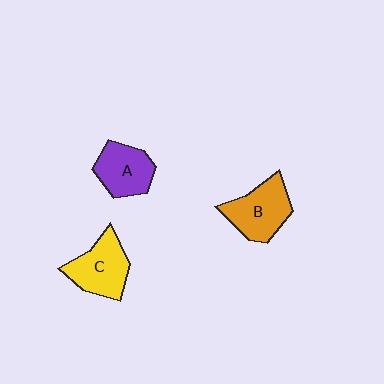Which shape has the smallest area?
Shape A (purple).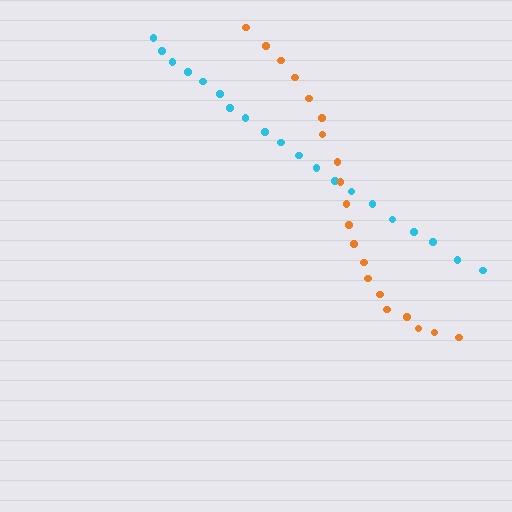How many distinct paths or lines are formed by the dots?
There are 2 distinct paths.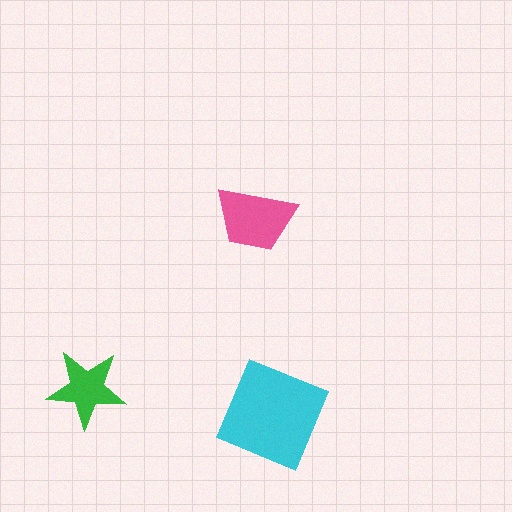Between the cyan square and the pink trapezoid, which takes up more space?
The cyan square.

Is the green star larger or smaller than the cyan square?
Smaller.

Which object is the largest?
The cyan square.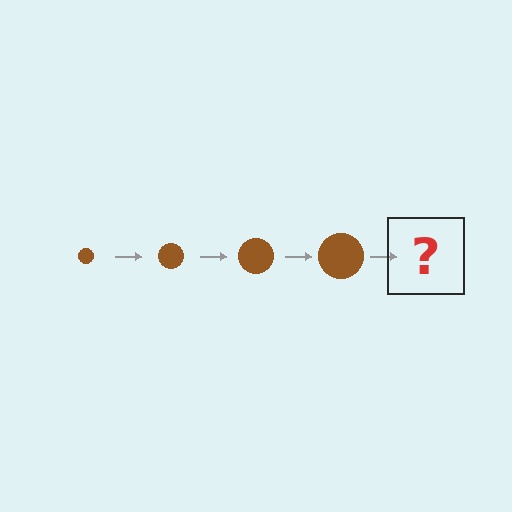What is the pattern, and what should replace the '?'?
The pattern is that the circle gets progressively larger each step. The '?' should be a brown circle, larger than the previous one.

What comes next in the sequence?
The next element should be a brown circle, larger than the previous one.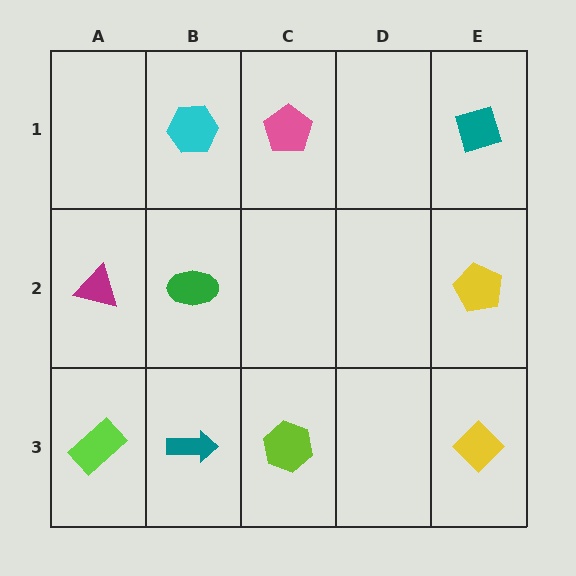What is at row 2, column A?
A magenta triangle.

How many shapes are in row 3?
4 shapes.